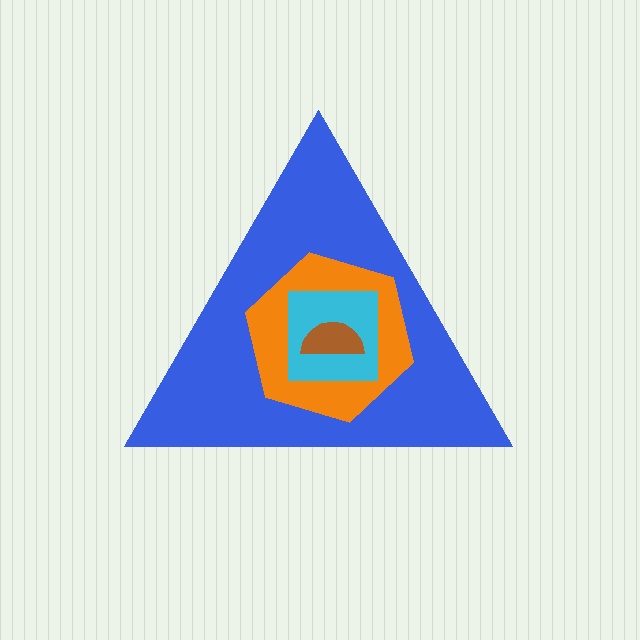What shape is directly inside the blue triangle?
The orange hexagon.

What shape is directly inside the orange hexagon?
The cyan square.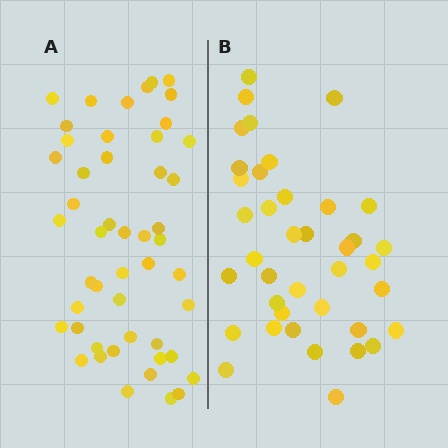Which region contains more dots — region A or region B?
Region A (the left region) has more dots.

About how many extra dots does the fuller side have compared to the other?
Region A has roughly 10 or so more dots than region B.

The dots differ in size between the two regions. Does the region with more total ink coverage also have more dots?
No. Region B has more total ink coverage because its dots are larger, but region A actually contains more individual dots. Total area can be misleading — the number of items is what matters here.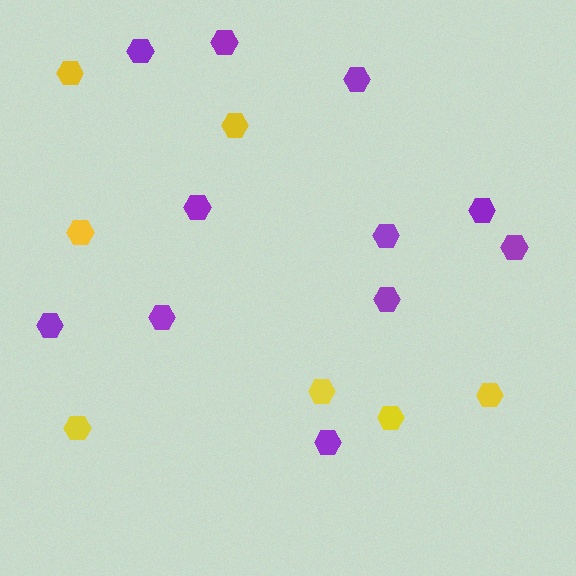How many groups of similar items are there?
There are 2 groups: one group of yellow hexagons (7) and one group of purple hexagons (11).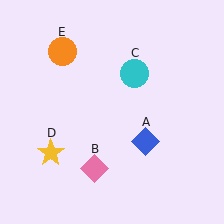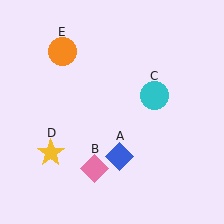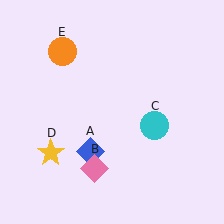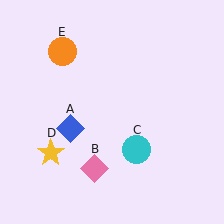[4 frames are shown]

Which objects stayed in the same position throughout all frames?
Pink diamond (object B) and yellow star (object D) and orange circle (object E) remained stationary.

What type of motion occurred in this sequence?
The blue diamond (object A), cyan circle (object C) rotated clockwise around the center of the scene.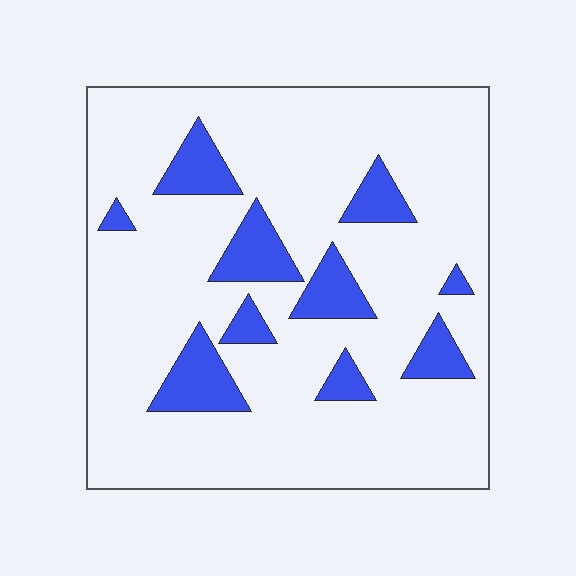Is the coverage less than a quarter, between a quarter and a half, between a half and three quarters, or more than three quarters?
Less than a quarter.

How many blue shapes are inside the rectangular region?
10.